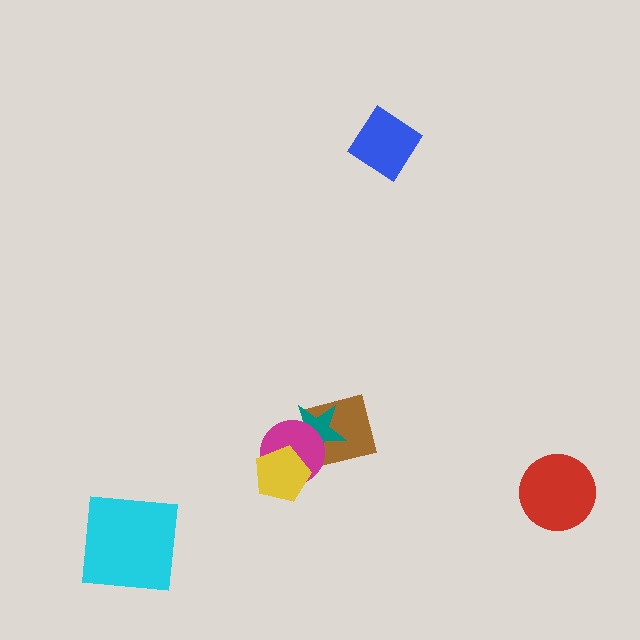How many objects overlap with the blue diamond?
0 objects overlap with the blue diamond.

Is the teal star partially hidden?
Yes, it is partially covered by another shape.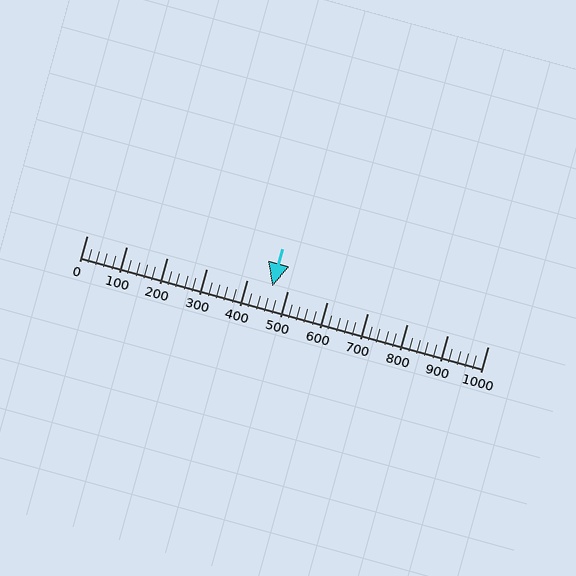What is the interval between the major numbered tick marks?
The major tick marks are spaced 100 units apart.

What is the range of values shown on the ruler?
The ruler shows values from 0 to 1000.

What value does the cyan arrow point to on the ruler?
The cyan arrow points to approximately 463.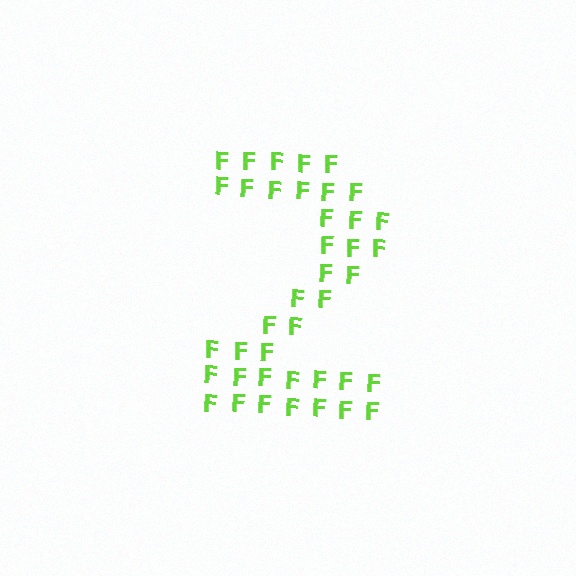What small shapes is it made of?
It is made of small letter F's.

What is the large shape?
The large shape is the digit 2.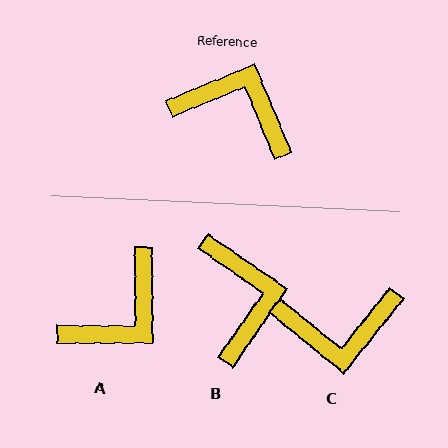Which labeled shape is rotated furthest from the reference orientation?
C, about 152 degrees away.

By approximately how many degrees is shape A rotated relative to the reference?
Approximately 112 degrees clockwise.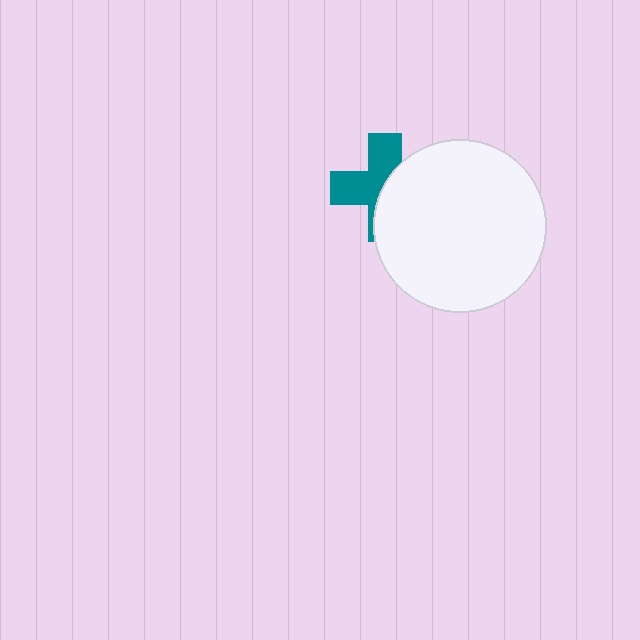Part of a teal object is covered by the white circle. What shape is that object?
It is a cross.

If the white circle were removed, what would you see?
You would see the complete teal cross.